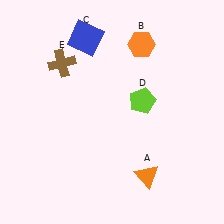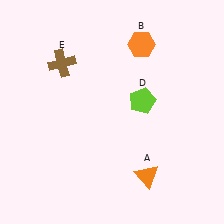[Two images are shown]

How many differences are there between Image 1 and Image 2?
There is 1 difference between the two images.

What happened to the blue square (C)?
The blue square (C) was removed in Image 2. It was in the top-left area of Image 1.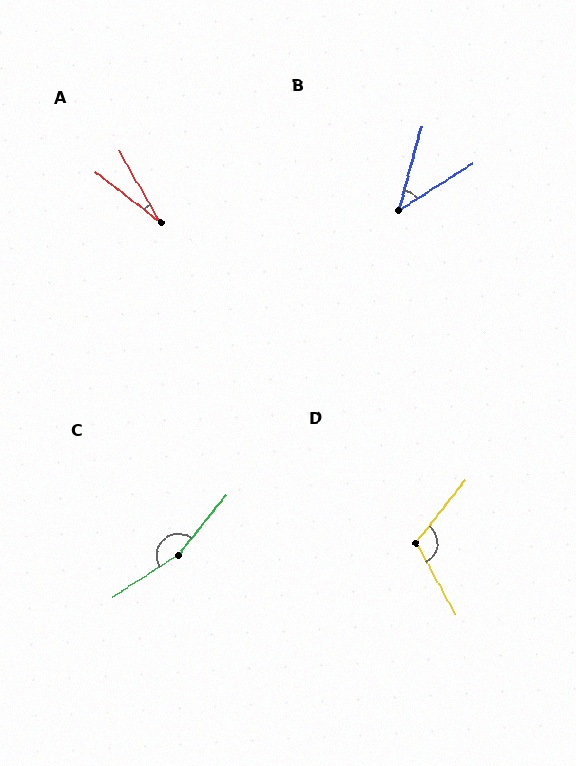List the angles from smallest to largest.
A (23°), B (42°), D (112°), C (161°).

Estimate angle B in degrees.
Approximately 42 degrees.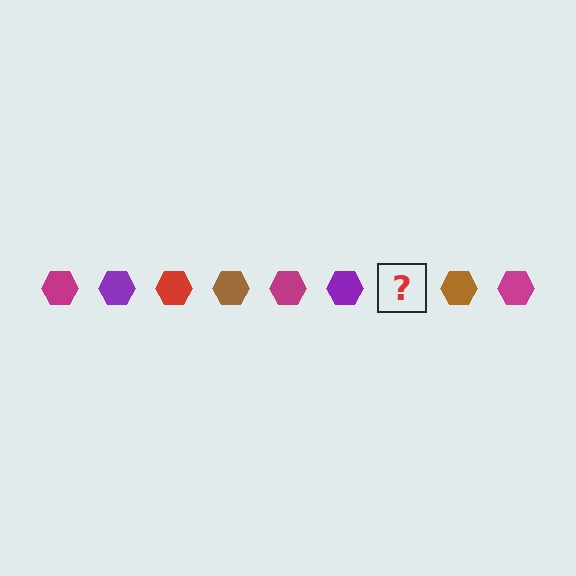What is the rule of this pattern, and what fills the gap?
The rule is that the pattern cycles through magenta, purple, red, brown hexagons. The gap should be filled with a red hexagon.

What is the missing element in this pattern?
The missing element is a red hexagon.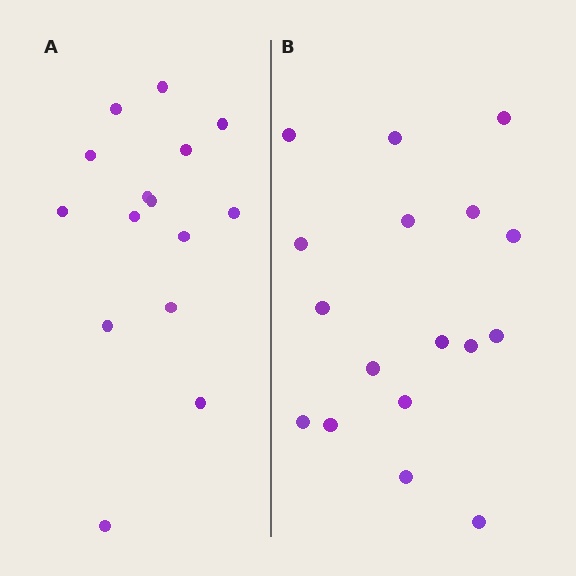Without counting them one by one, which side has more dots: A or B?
Region B (the right region) has more dots.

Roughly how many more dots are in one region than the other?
Region B has just a few more — roughly 2 or 3 more dots than region A.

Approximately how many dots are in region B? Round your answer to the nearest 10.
About 20 dots. (The exact count is 17, which rounds to 20.)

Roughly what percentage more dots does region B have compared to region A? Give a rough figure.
About 15% more.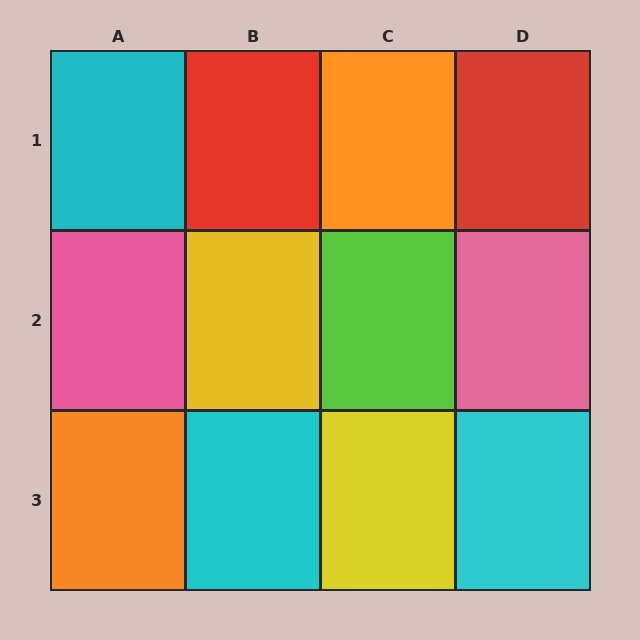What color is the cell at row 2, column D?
Pink.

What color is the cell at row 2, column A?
Pink.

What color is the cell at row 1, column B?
Red.